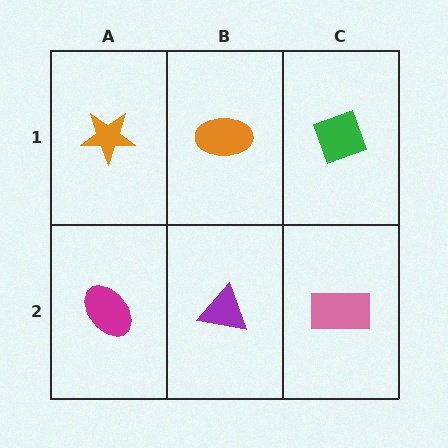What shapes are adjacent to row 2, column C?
A green diamond (row 1, column C), a purple triangle (row 2, column B).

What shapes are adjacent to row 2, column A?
An orange star (row 1, column A), a purple triangle (row 2, column B).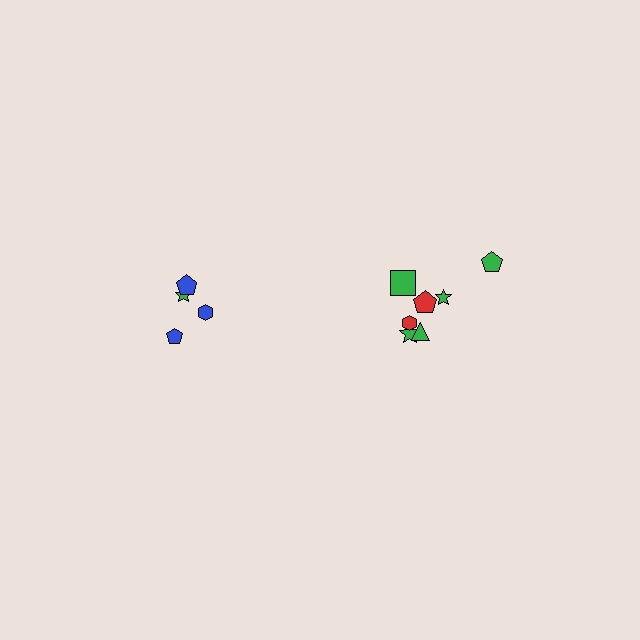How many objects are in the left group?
There are 4 objects.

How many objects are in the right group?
There are 7 objects.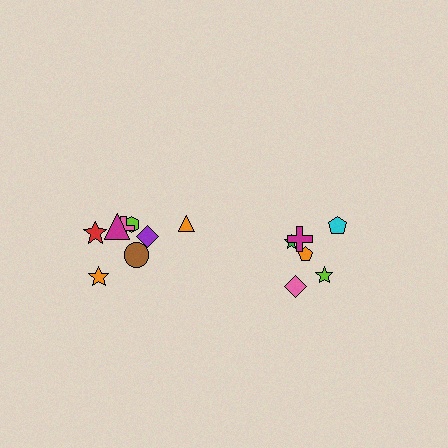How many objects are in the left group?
There are 8 objects.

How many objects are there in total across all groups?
There are 14 objects.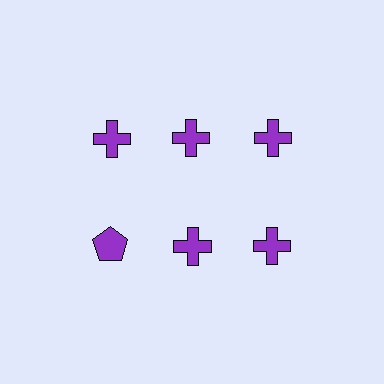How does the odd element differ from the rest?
It has a different shape: pentagon instead of cross.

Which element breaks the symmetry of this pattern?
The purple pentagon in the second row, leftmost column breaks the symmetry. All other shapes are purple crosses.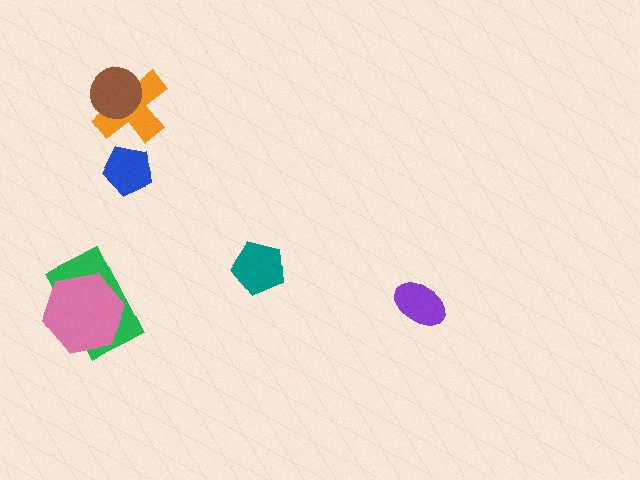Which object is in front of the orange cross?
The brown circle is in front of the orange cross.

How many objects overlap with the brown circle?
1 object overlaps with the brown circle.